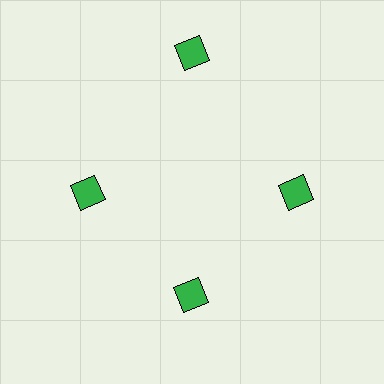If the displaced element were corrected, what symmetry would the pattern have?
It would have 4-fold rotational symmetry — the pattern would map onto itself every 90 degrees.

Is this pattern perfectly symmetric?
No. The 4 green squares are arranged in a ring, but one element near the 12 o'clock position is pushed outward from the center, breaking the 4-fold rotational symmetry.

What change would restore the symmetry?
The symmetry would be restored by moving it inward, back onto the ring so that all 4 squares sit at equal angles and equal distance from the center.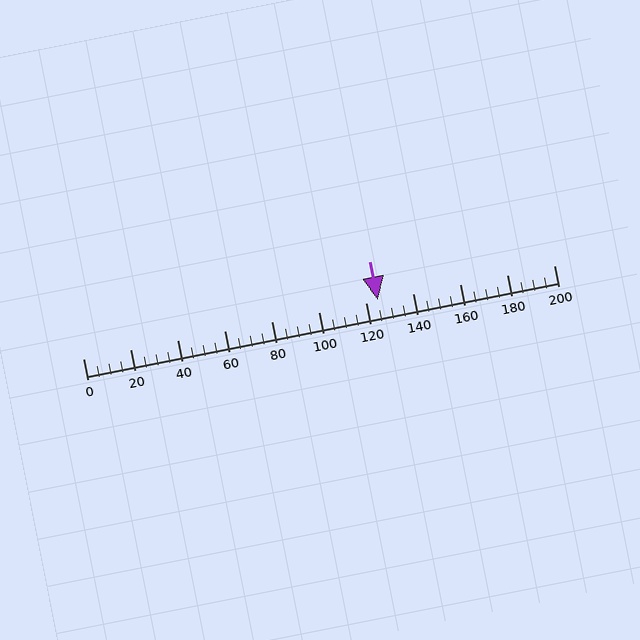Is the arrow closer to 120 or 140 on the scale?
The arrow is closer to 120.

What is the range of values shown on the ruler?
The ruler shows values from 0 to 200.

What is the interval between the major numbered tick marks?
The major tick marks are spaced 20 units apart.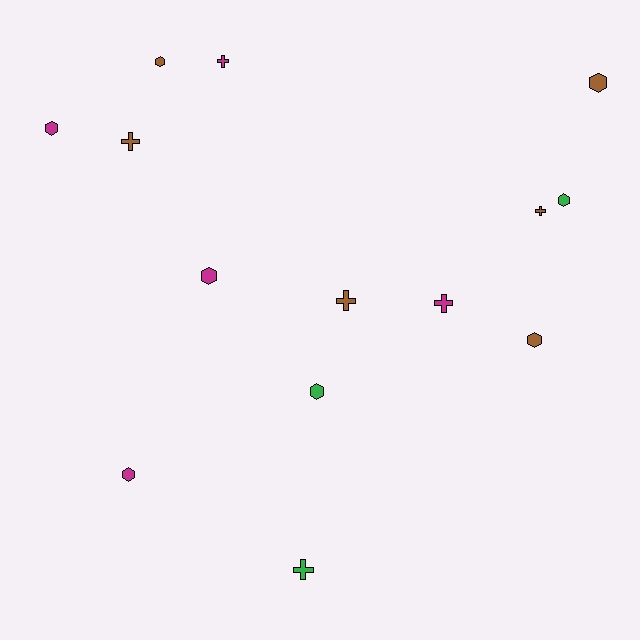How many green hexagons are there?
There are 2 green hexagons.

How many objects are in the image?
There are 14 objects.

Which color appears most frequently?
Brown, with 6 objects.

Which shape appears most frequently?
Hexagon, with 8 objects.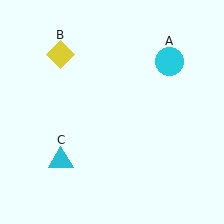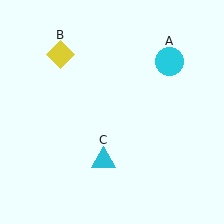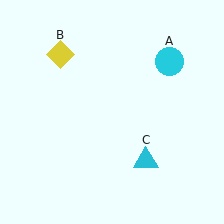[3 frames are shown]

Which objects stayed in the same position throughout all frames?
Cyan circle (object A) and yellow diamond (object B) remained stationary.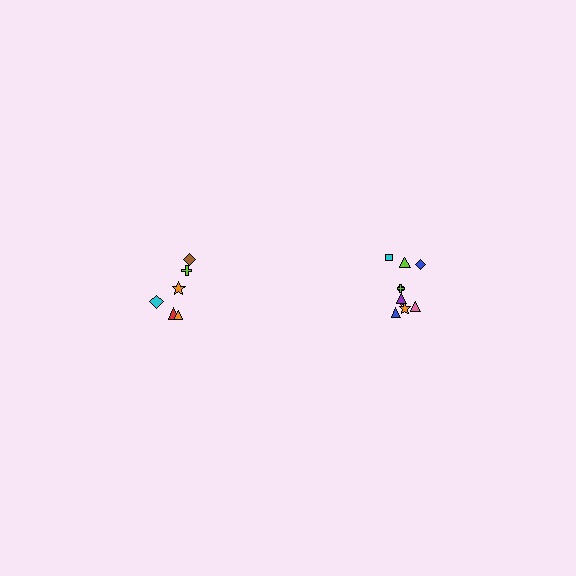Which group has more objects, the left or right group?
The right group.